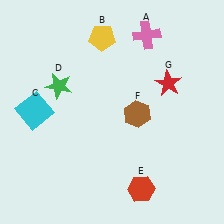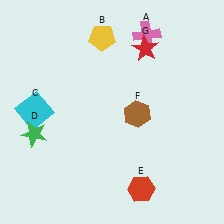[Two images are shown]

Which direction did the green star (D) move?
The green star (D) moved down.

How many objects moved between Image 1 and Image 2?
2 objects moved between the two images.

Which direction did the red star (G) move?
The red star (G) moved up.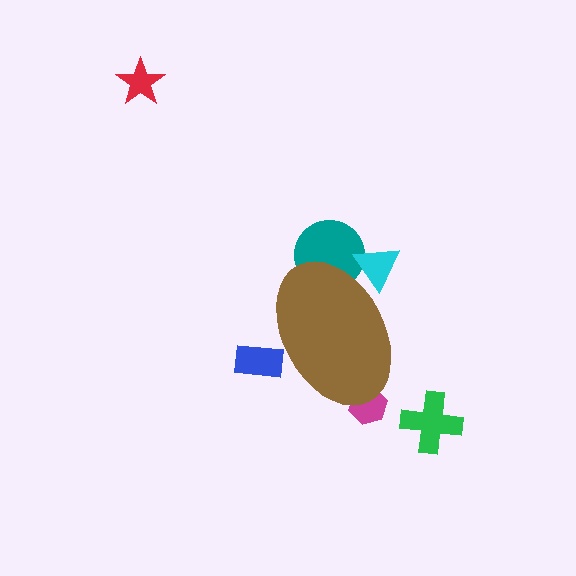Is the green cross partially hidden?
No, the green cross is fully visible.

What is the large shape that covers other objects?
A brown ellipse.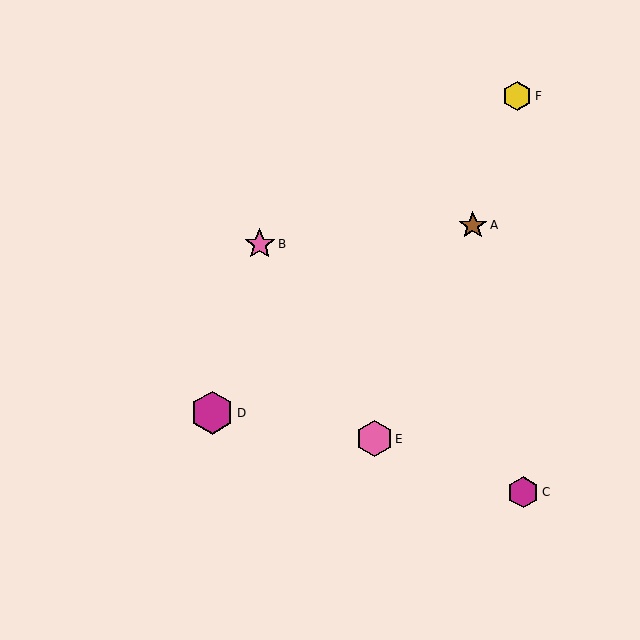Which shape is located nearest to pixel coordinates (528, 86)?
The yellow hexagon (labeled F) at (517, 96) is nearest to that location.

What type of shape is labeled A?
Shape A is a brown star.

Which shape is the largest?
The magenta hexagon (labeled D) is the largest.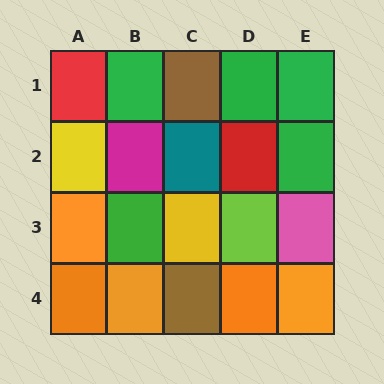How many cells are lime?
1 cell is lime.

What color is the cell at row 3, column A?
Orange.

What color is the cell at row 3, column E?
Pink.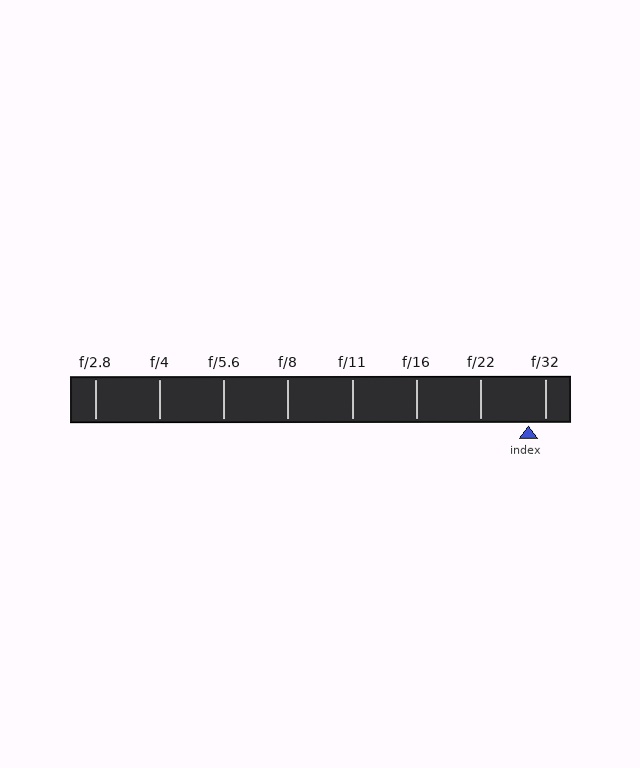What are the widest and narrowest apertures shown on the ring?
The widest aperture shown is f/2.8 and the narrowest is f/32.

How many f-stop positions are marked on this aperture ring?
There are 8 f-stop positions marked.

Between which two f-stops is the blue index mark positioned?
The index mark is between f/22 and f/32.